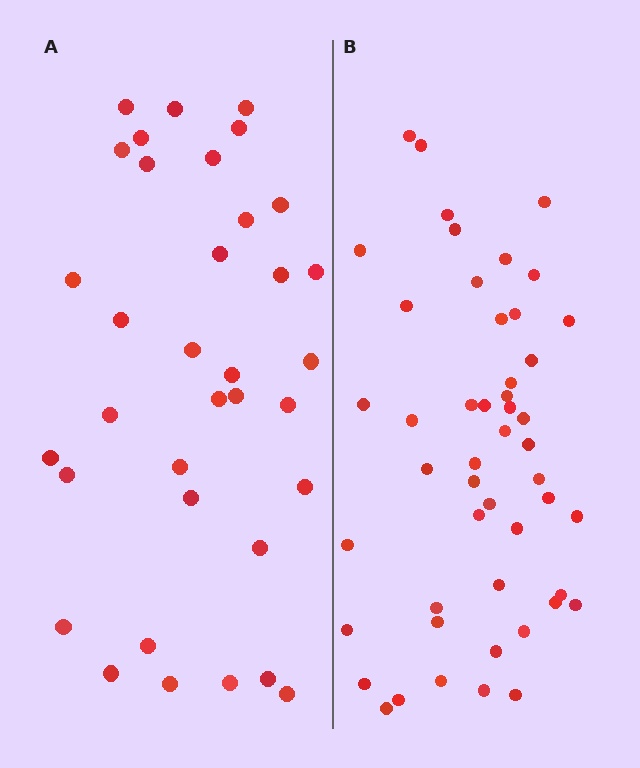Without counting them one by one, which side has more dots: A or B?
Region B (the right region) has more dots.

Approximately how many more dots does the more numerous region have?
Region B has approximately 15 more dots than region A.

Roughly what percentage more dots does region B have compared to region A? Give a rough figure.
About 40% more.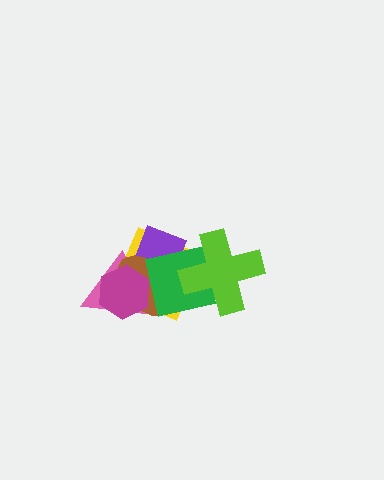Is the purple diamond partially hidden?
Yes, it is partially covered by another shape.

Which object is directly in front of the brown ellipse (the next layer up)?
The magenta hexagon is directly in front of the brown ellipse.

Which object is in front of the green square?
The lime cross is in front of the green square.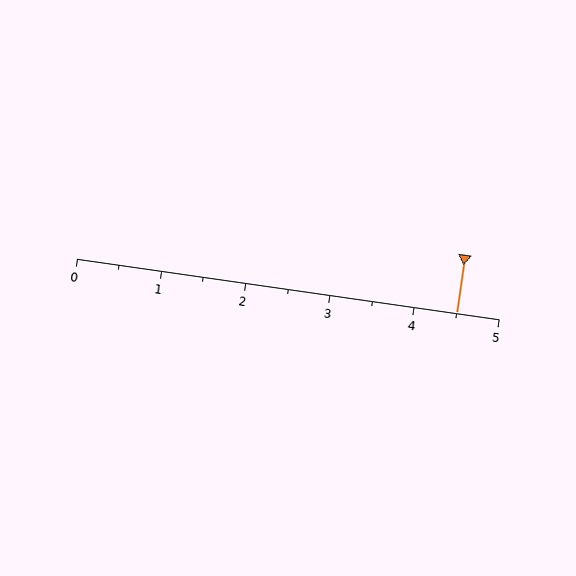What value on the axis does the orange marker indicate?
The marker indicates approximately 4.5.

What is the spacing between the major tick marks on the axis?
The major ticks are spaced 1 apart.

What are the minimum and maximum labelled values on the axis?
The axis runs from 0 to 5.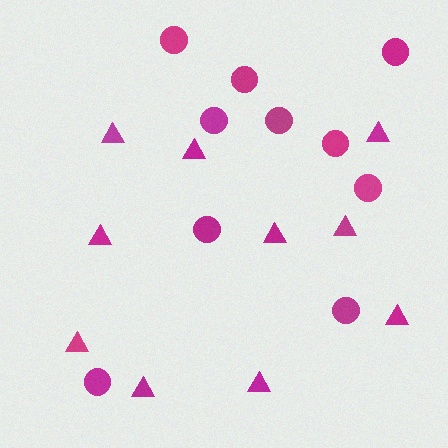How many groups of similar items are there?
There are 2 groups: one group of circles (10) and one group of triangles (10).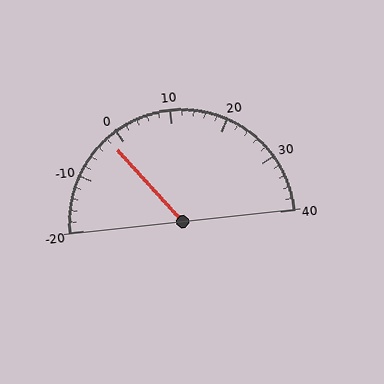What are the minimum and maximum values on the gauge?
The gauge ranges from -20 to 40.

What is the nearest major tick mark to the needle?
The nearest major tick mark is 0.